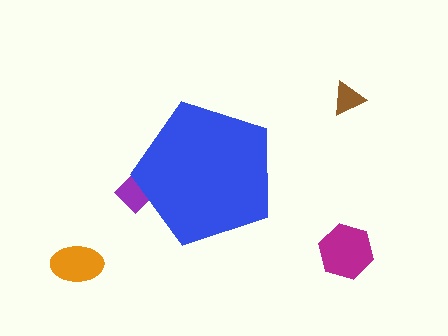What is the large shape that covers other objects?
A blue pentagon.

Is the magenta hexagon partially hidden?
No, the magenta hexagon is fully visible.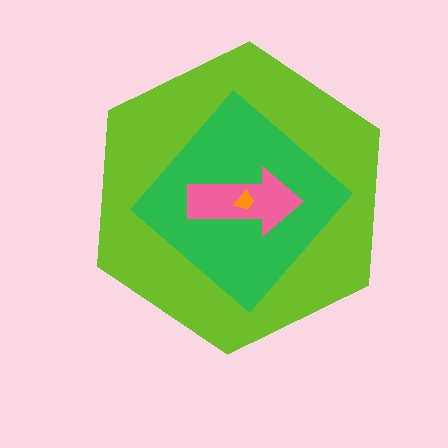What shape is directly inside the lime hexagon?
The green diamond.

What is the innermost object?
The orange trapezoid.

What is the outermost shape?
The lime hexagon.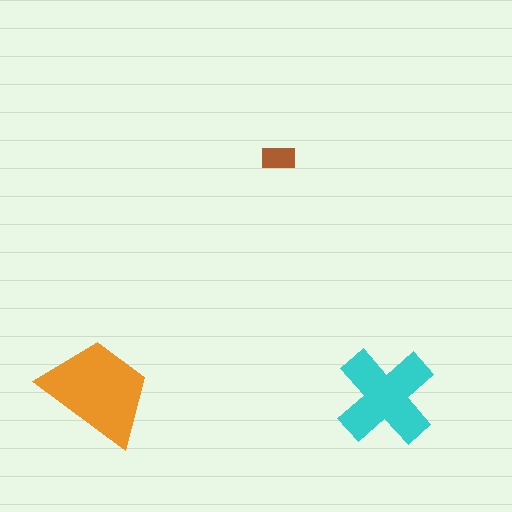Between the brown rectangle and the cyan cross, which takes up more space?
The cyan cross.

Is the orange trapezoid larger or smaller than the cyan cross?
Larger.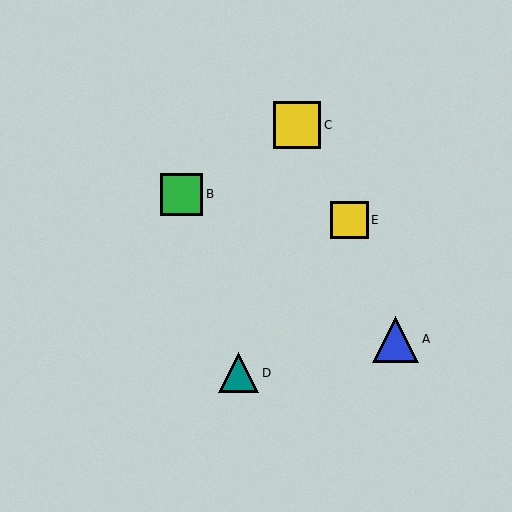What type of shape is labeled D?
Shape D is a teal triangle.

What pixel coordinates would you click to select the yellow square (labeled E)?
Click at (350, 220) to select the yellow square E.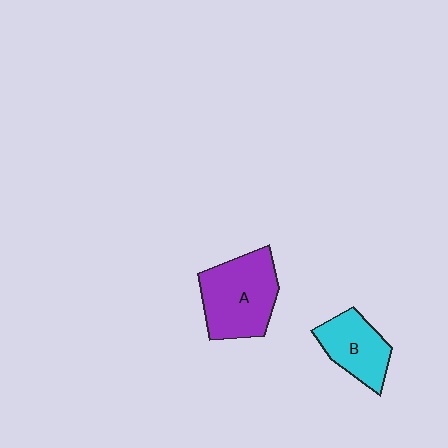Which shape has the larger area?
Shape A (purple).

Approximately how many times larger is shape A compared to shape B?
Approximately 1.5 times.